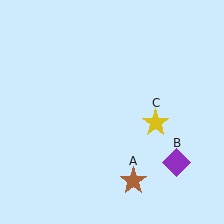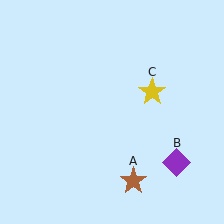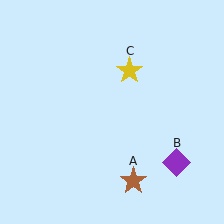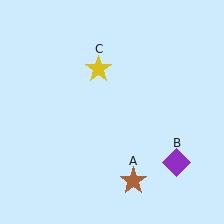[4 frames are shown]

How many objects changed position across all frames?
1 object changed position: yellow star (object C).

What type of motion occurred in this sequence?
The yellow star (object C) rotated counterclockwise around the center of the scene.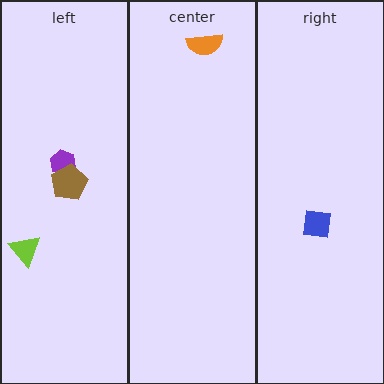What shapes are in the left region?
The purple hexagon, the lime triangle, the brown pentagon.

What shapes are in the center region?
The orange semicircle.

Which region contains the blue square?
The right region.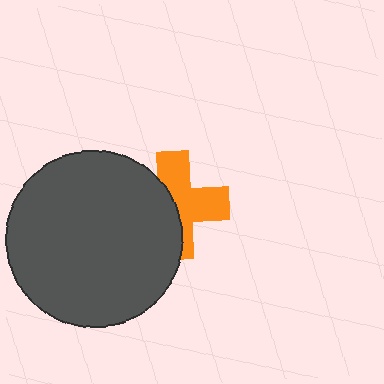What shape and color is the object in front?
The object in front is a dark gray circle.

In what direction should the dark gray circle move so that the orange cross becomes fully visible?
The dark gray circle should move left. That is the shortest direction to clear the overlap and leave the orange cross fully visible.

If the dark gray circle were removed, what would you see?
You would see the complete orange cross.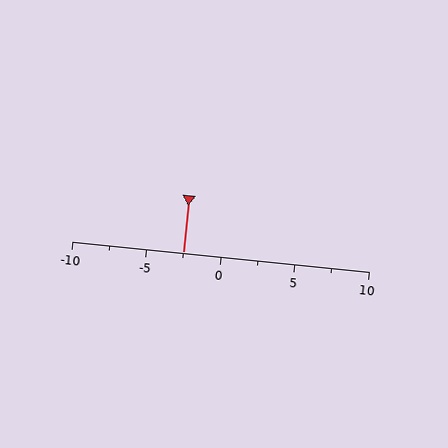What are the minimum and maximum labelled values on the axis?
The axis runs from -10 to 10.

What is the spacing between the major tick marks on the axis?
The major ticks are spaced 5 apart.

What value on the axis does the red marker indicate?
The marker indicates approximately -2.5.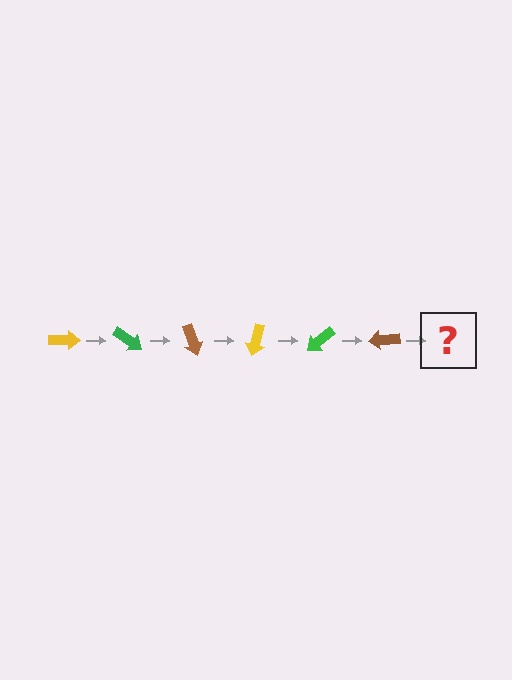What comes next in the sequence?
The next element should be a yellow arrow, rotated 210 degrees from the start.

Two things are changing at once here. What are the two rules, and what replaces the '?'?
The two rules are that it rotates 35 degrees each step and the color cycles through yellow, green, and brown. The '?' should be a yellow arrow, rotated 210 degrees from the start.